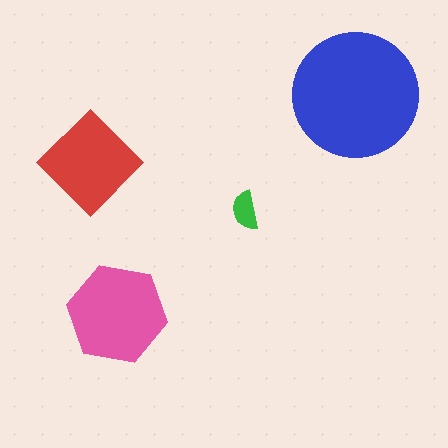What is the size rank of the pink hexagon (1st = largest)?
2nd.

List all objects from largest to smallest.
The blue circle, the pink hexagon, the red diamond, the green semicircle.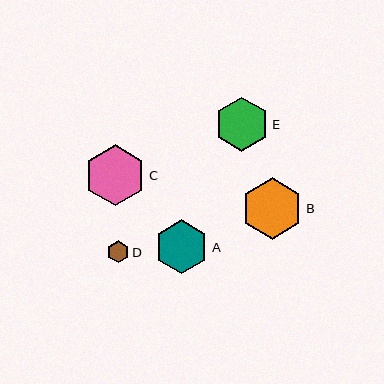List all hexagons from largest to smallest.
From largest to smallest: B, C, A, E, D.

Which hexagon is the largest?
Hexagon B is the largest with a size of approximately 61 pixels.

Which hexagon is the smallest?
Hexagon D is the smallest with a size of approximately 22 pixels.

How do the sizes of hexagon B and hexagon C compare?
Hexagon B and hexagon C are approximately the same size.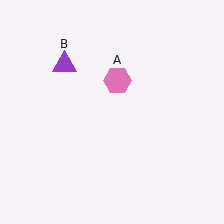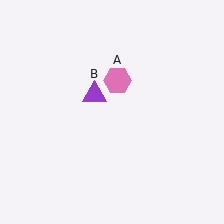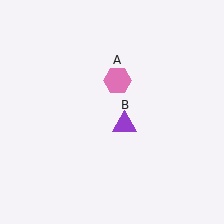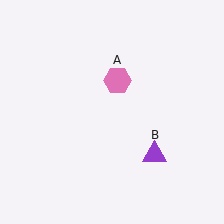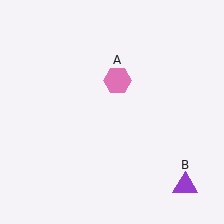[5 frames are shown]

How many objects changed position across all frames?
1 object changed position: purple triangle (object B).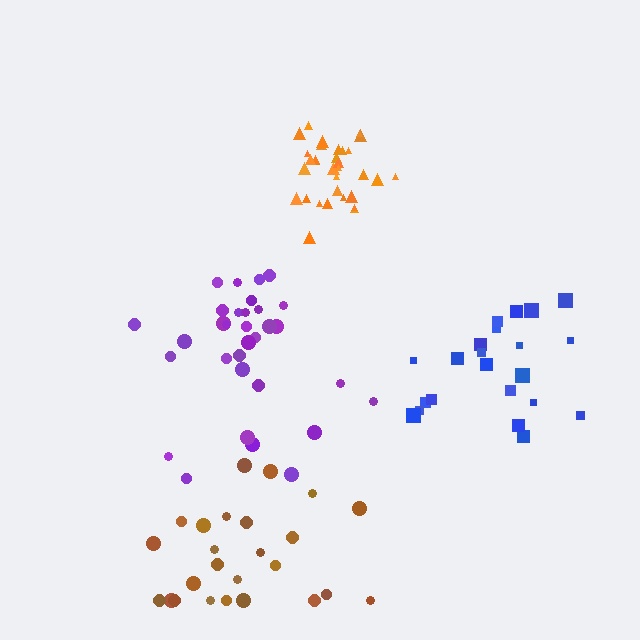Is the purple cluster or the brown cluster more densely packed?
Purple.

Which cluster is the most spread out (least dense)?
Brown.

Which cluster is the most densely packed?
Orange.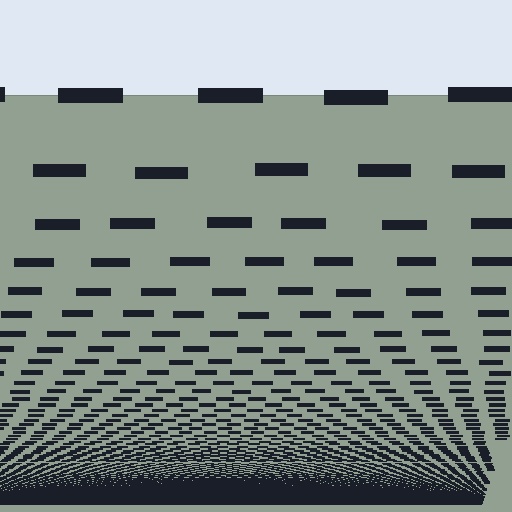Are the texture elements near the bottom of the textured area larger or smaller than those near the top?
Smaller. The gradient is inverted — elements near the bottom are smaller and denser.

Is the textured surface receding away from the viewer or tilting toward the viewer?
The surface appears to tilt toward the viewer. Texture elements get larger and sparser toward the top.